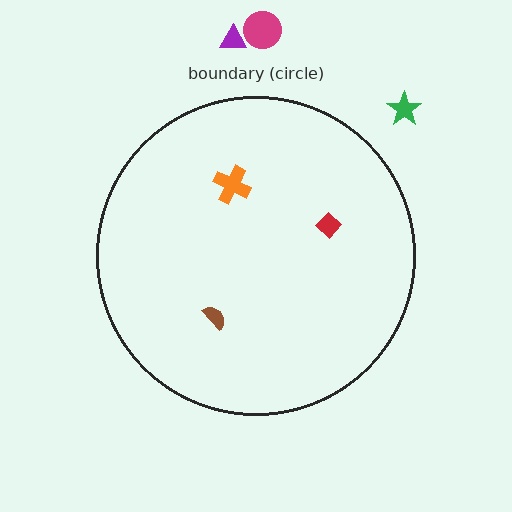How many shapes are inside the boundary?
3 inside, 3 outside.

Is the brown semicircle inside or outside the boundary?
Inside.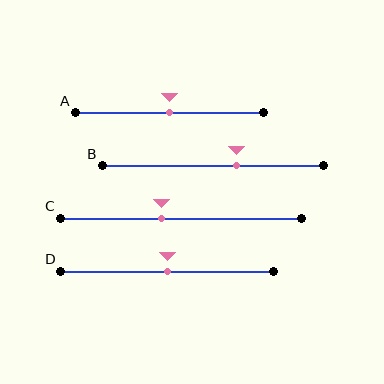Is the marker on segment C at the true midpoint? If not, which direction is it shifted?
No, the marker on segment C is shifted to the left by about 8% of the segment length.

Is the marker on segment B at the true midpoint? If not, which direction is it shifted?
No, the marker on segment B is shifted to the right by about 11% of the segment length.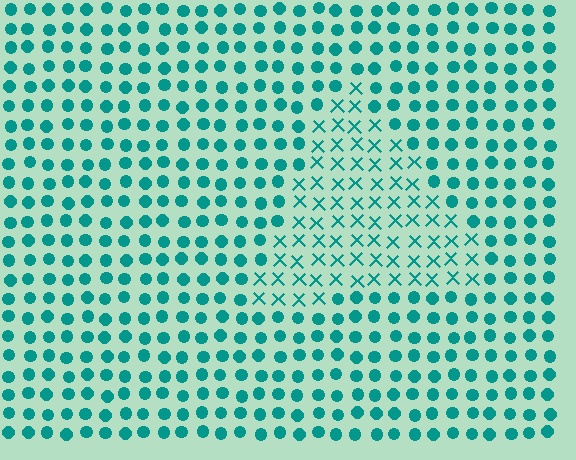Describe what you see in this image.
The image is filled with small teal elements arranged in a uniform grid. A triangle-shaped region contains X marks, while the surrounding area contains circles. The boundary is defined purely by the change in element shape.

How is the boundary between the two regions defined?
The boundary is defined by a change in element shape: X marks inside vs. circles outside. All elements share the same color and spacing.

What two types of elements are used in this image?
The image uses X marks inside the triangle region and circles outside it.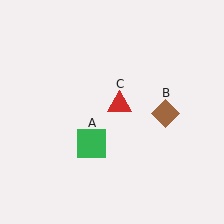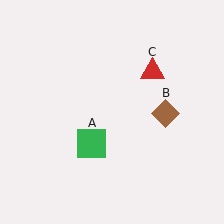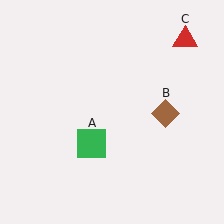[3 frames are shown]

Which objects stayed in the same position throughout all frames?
Green square (object A) and brown diamond (object B) remained stationary.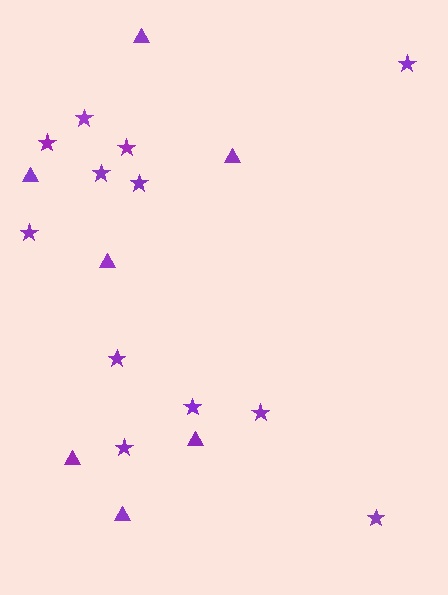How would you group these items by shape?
There are 2 groups: one group of stars (12) and one group of triangles (7).